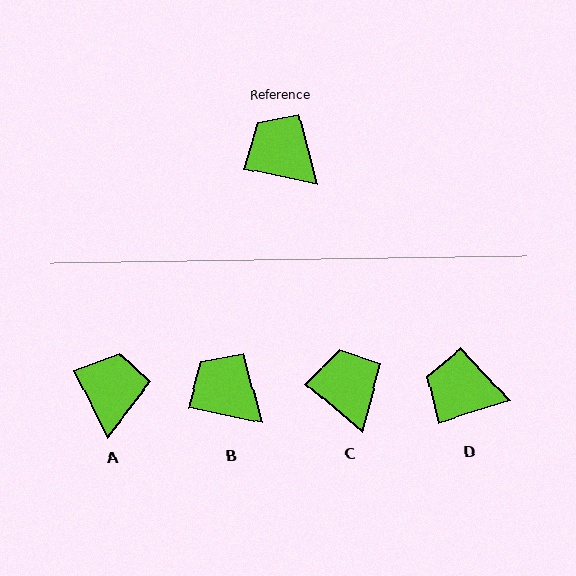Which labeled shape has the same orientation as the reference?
B.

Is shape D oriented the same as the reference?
No, it is off by about 29 degrees.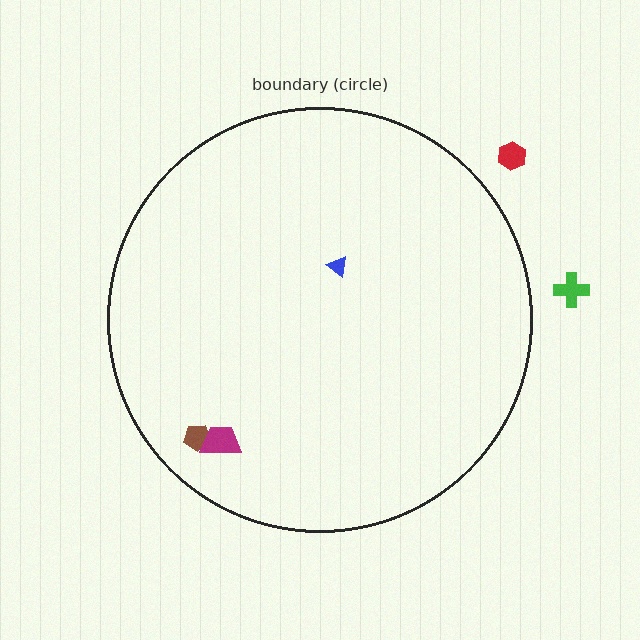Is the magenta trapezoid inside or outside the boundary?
Inside.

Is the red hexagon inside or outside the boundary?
Outside.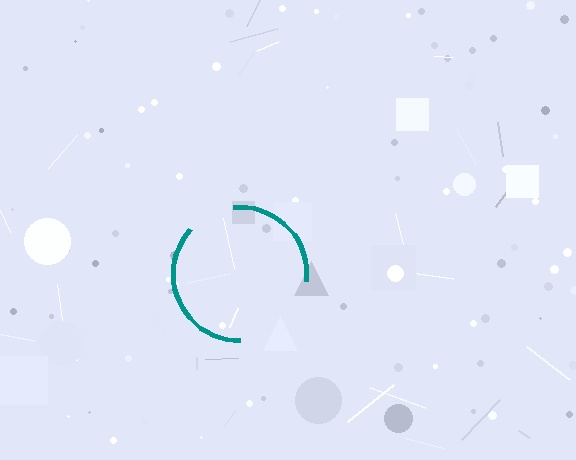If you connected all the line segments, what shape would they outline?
They would outline a circle.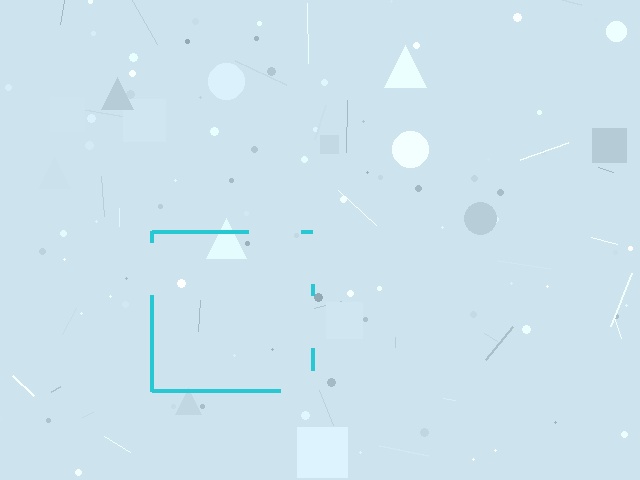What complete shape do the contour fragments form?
The contour fragments form a square.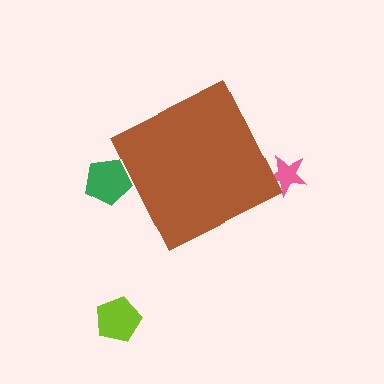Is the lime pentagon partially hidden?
No, the lime pentagon is fully visible.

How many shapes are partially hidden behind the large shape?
2 shapes are partially hidden.